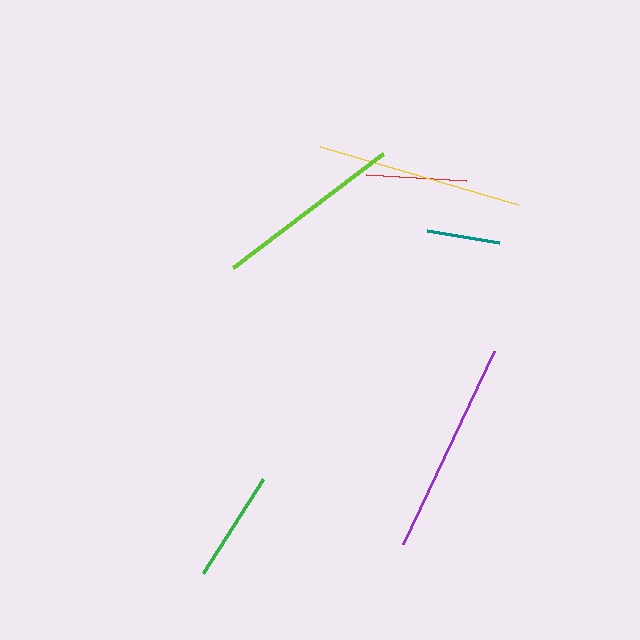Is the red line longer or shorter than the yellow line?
The yellow line is longer than the red line.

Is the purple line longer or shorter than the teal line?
The purple line is longer than the teal line.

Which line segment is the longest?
The purple line is the longest at approximately 214 pixels.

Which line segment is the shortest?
The teal line is the shortest at approximately 73 pixels.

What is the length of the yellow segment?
The yellow segment is approximately 207 pixels long.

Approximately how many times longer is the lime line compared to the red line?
The lime line is approximately 1.9 times the length of the red line.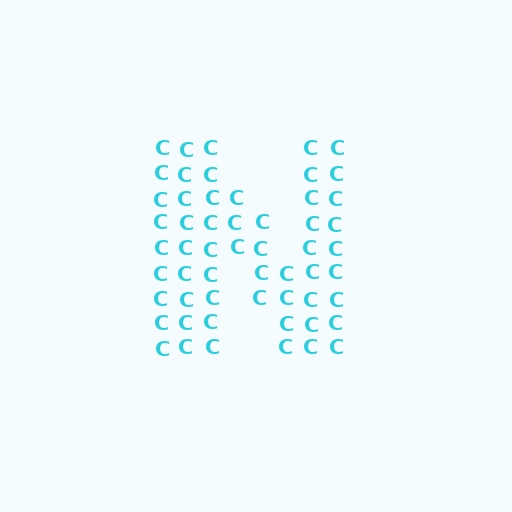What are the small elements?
The small elements are letter C's.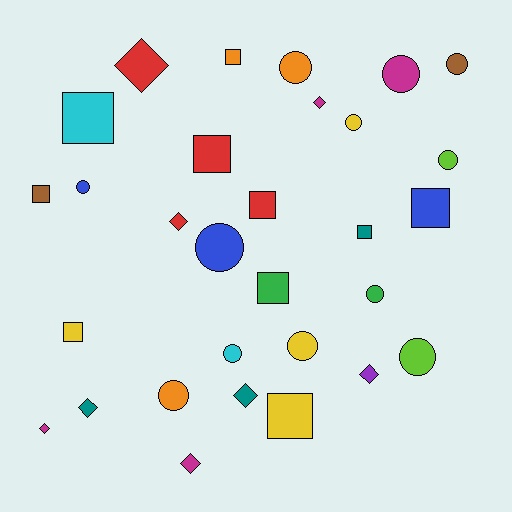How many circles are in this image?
There are 12 circles.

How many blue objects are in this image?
There are 3 blue objects.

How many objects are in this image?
There are 30 objects.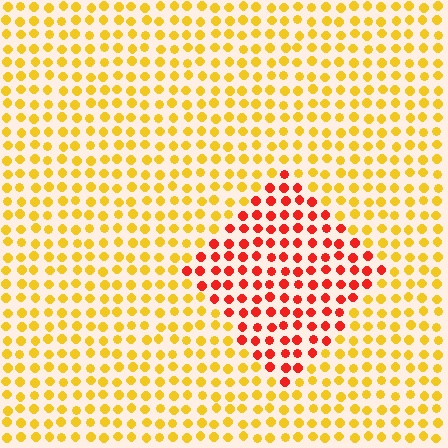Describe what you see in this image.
The image is filled with small yellow elements in a uniform arrangement. A diamond-shaped region is visible where the elements are tinted to a slightly different hue, forming a subtle color boundary.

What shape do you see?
I see a diamond.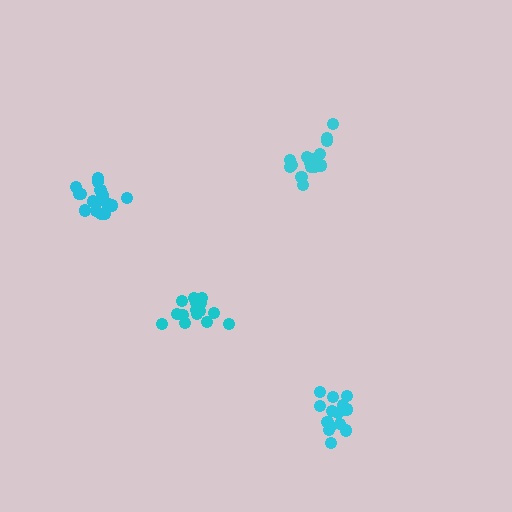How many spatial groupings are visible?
There are 4 spatial groupings.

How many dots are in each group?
Group 1: 15 dots, Group 2: 16 dots, Group 3: 15 dots, Group 4: 18 dots (64 total).